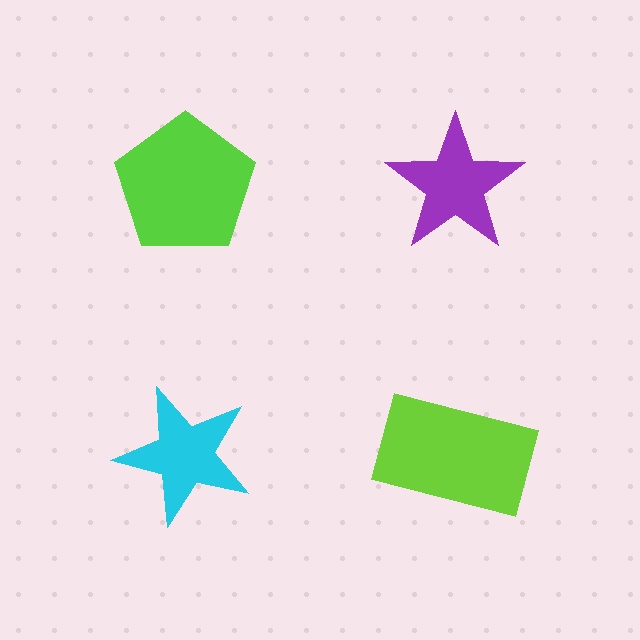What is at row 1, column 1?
A lime pentagon.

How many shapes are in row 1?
2 shapes.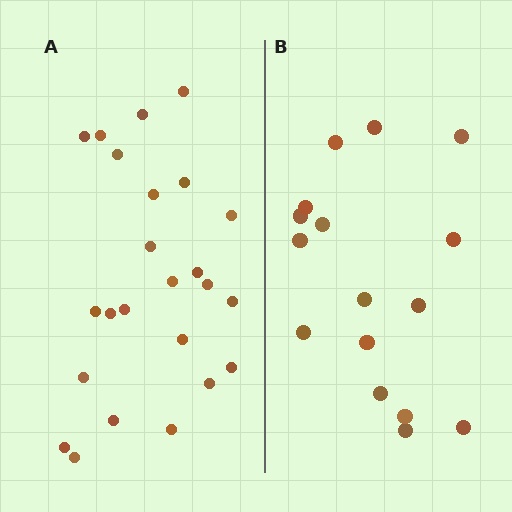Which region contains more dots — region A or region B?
Region A (the left region) has more dots.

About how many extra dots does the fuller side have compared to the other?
Region A has roughly 8 or so more dots than region B.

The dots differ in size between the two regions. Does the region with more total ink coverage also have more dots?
No. Region B has more total ink coverage because its dots are larger, but region A actually contains more individual dots. Total area can be misleading — the number of items is what matters here.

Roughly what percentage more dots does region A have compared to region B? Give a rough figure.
About 50% more.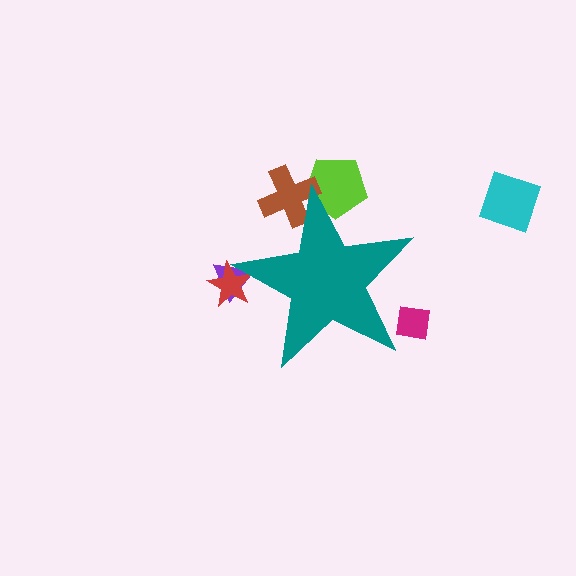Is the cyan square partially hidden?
No, the cyan square is fully visible.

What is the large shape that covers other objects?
A teal star.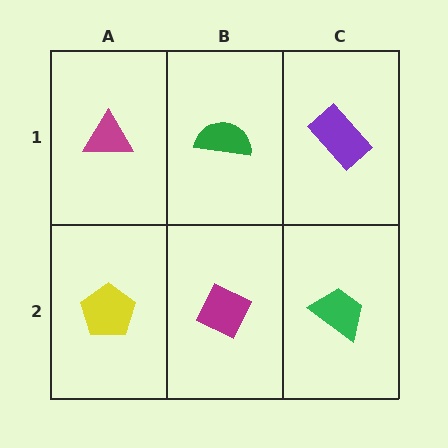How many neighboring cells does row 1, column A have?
2.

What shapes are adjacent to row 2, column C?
A purple rectangle (row 1, column C), a magenta diamond (row 2, column B).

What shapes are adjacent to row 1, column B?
A magenta diamond (row 2, column B), a magenta triangle (row 1, column A), a purple rectangle (row 1, column C).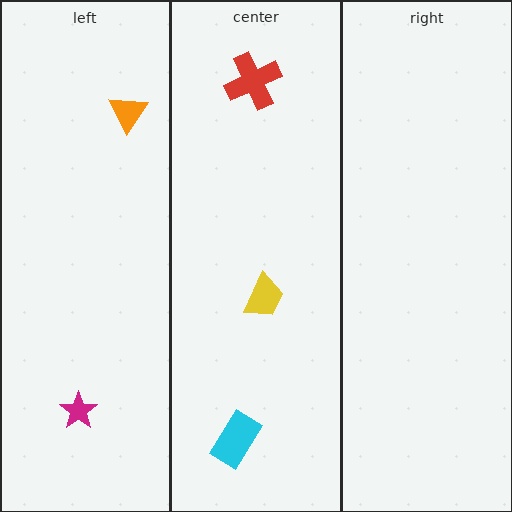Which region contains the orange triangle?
The left region.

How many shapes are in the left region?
2.